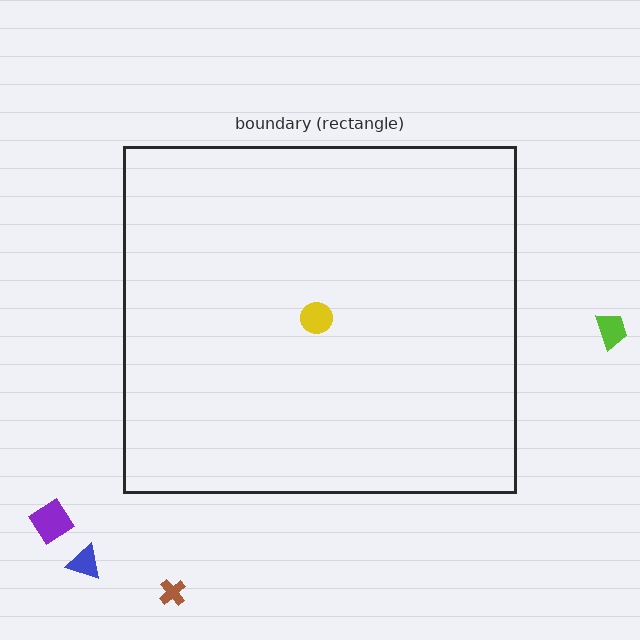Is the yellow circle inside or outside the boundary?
Inside.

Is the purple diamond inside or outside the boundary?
Outside.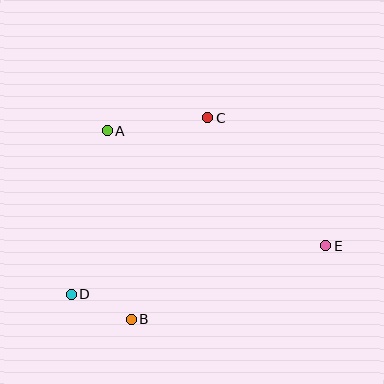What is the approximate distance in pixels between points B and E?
The distance between B and E is approximately 208 pixels.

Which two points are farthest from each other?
Points D and E are farthest from each other.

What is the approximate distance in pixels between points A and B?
The distance between A and B is approximately 190 pixels.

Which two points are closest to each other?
Points B and D are closest to each other.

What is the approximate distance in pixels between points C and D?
The distance between C and D is approximately 223 pixels.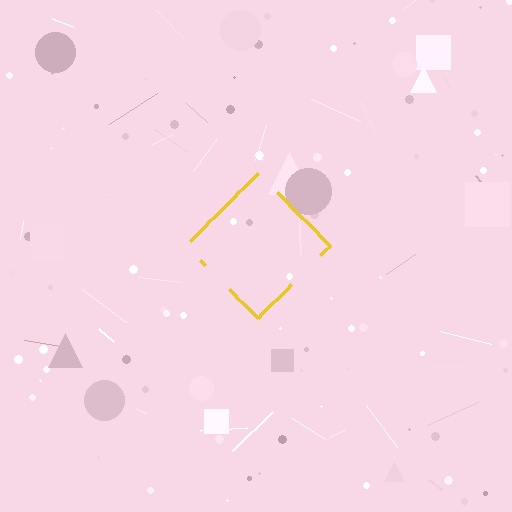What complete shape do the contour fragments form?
The contour fragments form a diamond.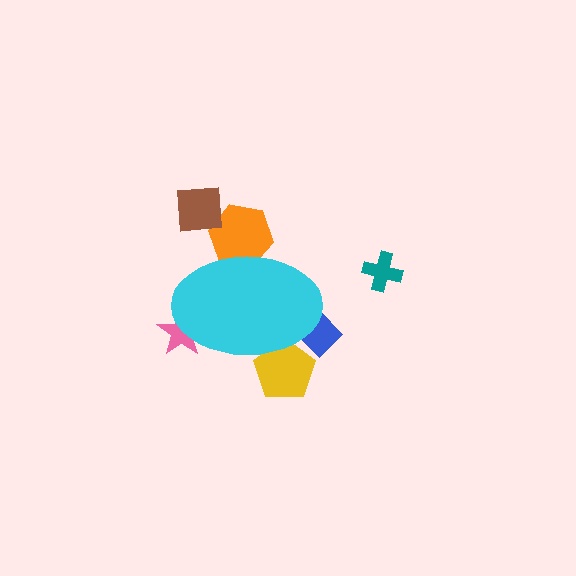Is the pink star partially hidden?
Yes, the pink star is partially hidden behind the cyan ellipse.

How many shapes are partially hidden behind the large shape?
4 shapes are partially hidden.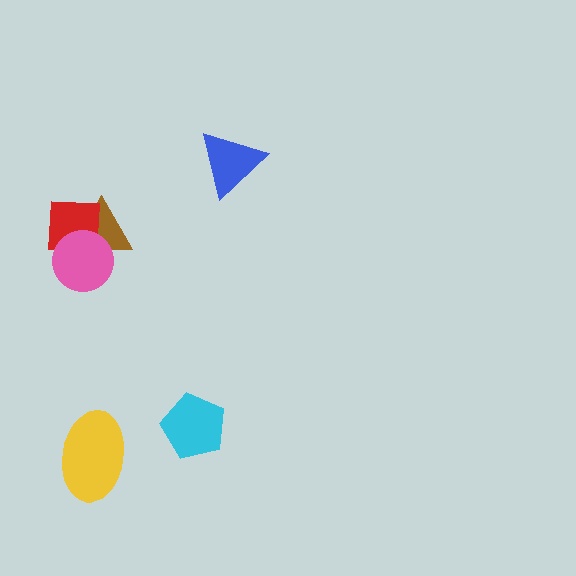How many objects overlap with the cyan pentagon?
0 objects overlap with the cyan pentagon.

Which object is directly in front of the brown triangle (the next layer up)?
The red square is directly in front of the brown triangle.